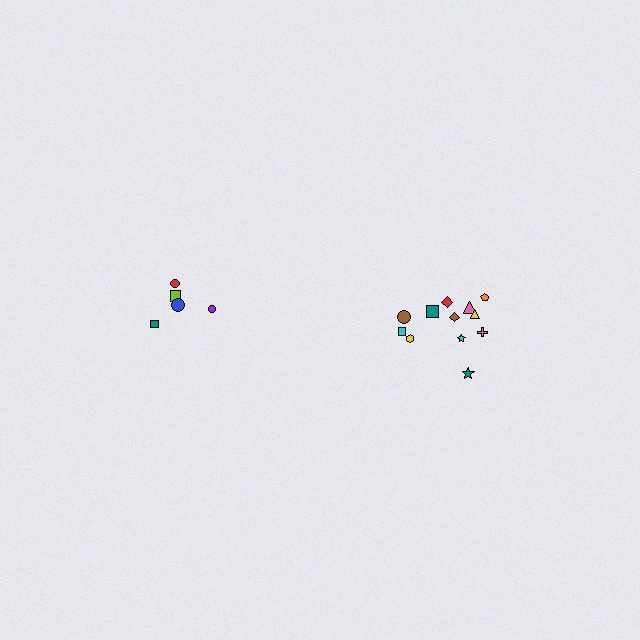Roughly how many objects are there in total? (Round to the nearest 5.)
Roughly 15 objects in total.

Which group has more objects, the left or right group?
The right group.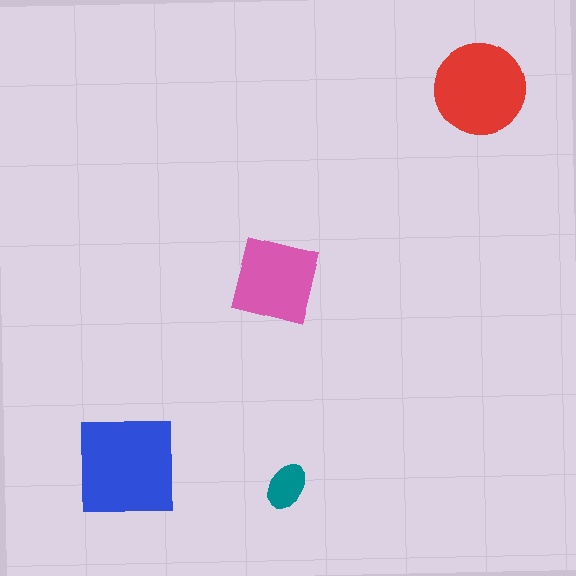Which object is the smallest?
The teal ellipse.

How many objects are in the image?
There are 4 objects in the image.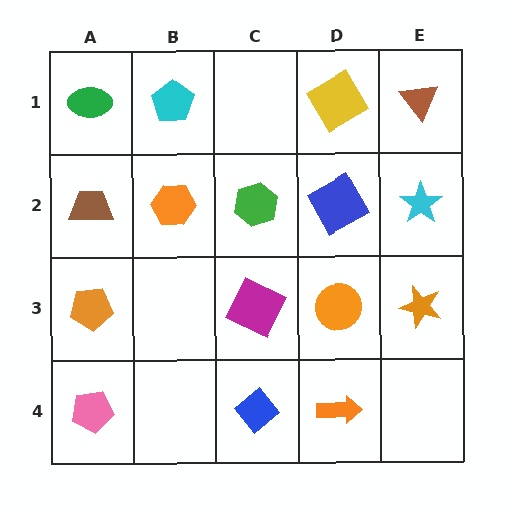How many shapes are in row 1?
4 shapes.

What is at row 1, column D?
A yellow diamond.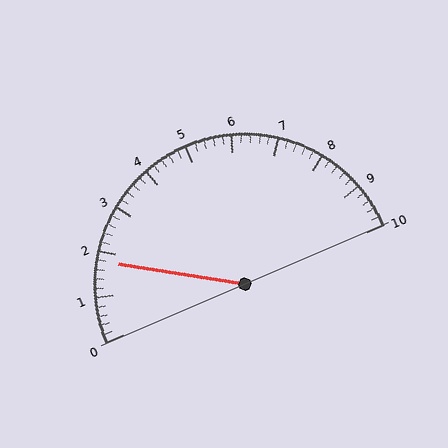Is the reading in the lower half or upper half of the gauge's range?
The reading is in the lower half of the range (0 to 10).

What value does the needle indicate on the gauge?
The needle indicates approximately 1.8.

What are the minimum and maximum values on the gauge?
The gauge ranges from 0 to 10.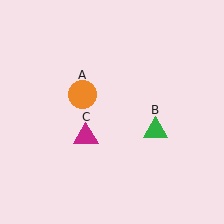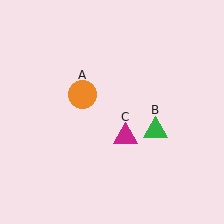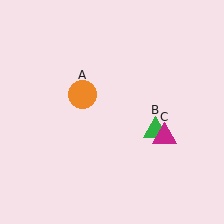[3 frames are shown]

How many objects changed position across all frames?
1 object changed position: magenta triangle (object C).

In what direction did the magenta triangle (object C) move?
The magenta triangle (object C) moved right.